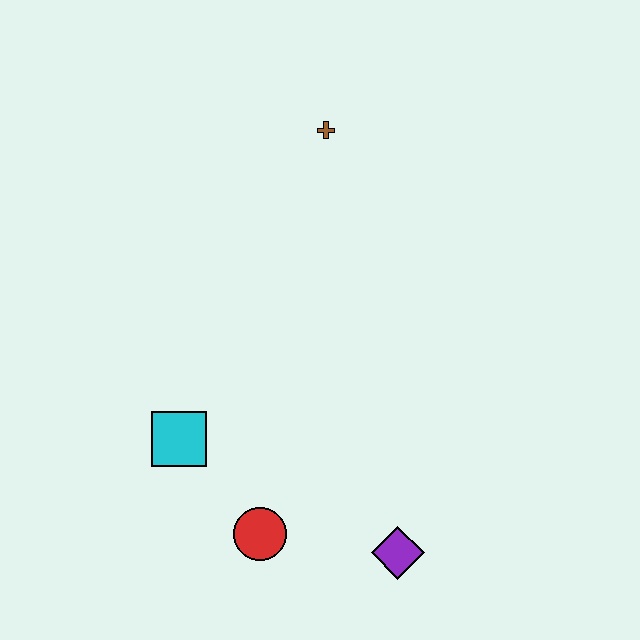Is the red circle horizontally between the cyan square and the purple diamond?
Yes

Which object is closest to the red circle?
The cyan square is closest to the red circle.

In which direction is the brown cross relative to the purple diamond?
The brown cross is above the purple diamond.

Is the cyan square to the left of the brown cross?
Yes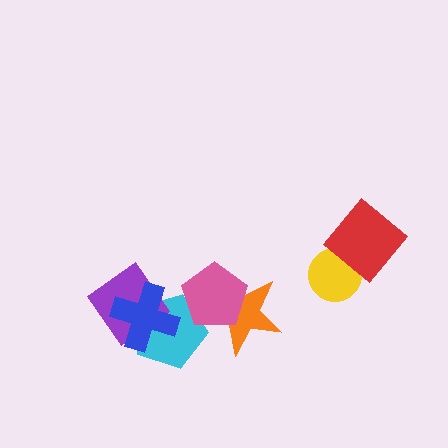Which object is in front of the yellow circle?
The red diamond is in front of the yellow circle.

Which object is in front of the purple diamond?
The blue cross is in front of the purple diamond.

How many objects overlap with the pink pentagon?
2 objects overlap with the pink pentagon.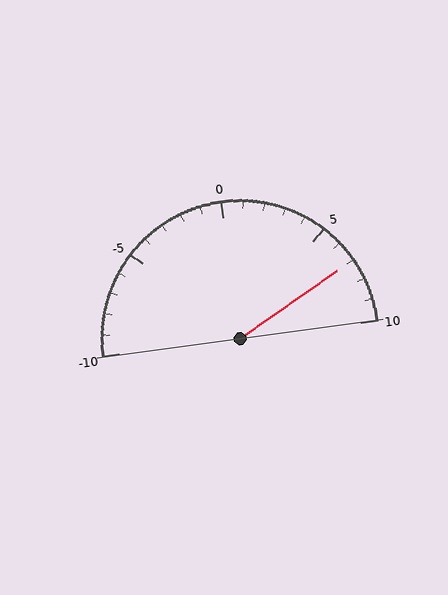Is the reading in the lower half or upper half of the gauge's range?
The reading is in the upper half of the range (-10 to 10).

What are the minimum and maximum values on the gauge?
The gauge ranges from -10 to 10.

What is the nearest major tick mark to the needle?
The nearest major tick mark is 5.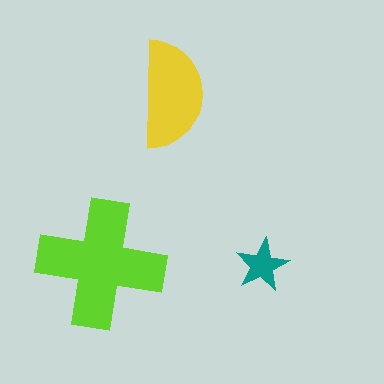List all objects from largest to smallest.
The lime cross, the yellow semicircle, the teal star.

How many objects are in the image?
There are 3 objects in the image.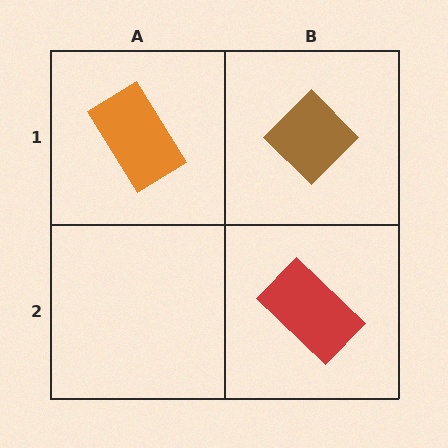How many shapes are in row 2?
1 shape.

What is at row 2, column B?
A red rectangle.